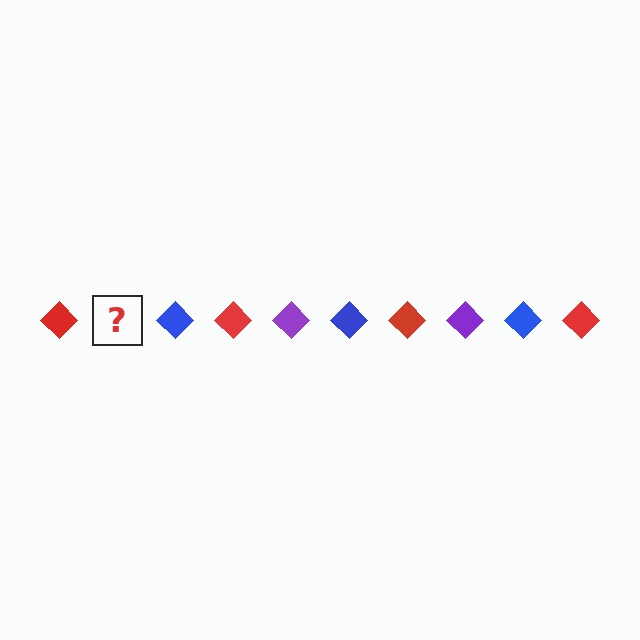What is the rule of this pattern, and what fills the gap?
The rule is that the pattern cycles through red, purple, blue diamonds. The gap should be filled with a purple diamond.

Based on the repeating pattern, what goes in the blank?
The blank should be a purple diamond.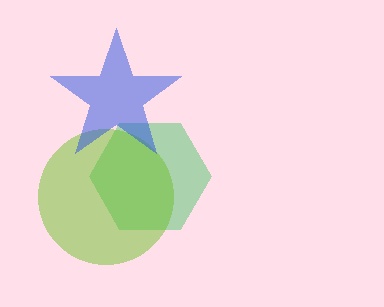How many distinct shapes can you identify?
There are 3 distinct shapes: a green hexagon, a lime circle, a blue star.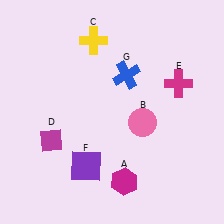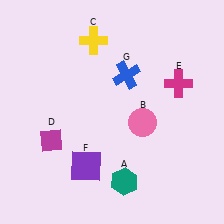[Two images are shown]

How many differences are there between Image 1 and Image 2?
There is 1 difference between the two images.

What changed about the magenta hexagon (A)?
In Image 1, A is magenta. In Image 2, it changed to teal.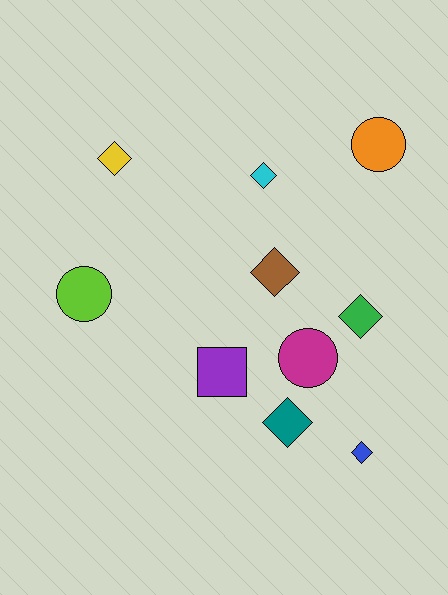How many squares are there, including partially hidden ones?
There is 1 square.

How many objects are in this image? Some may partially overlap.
There are 10 objects.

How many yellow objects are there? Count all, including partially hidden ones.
There is 1 yellow object.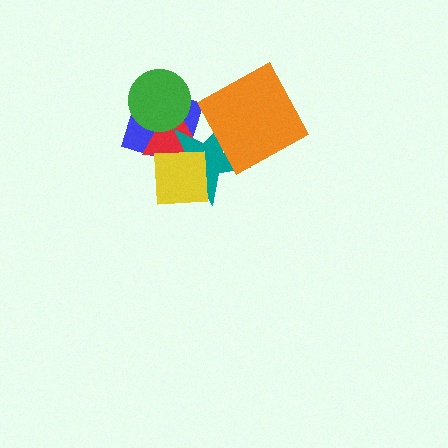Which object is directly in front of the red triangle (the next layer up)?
The green circle is directly in front of the red triangle.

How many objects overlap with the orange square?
1 object overlaps with the orange square.